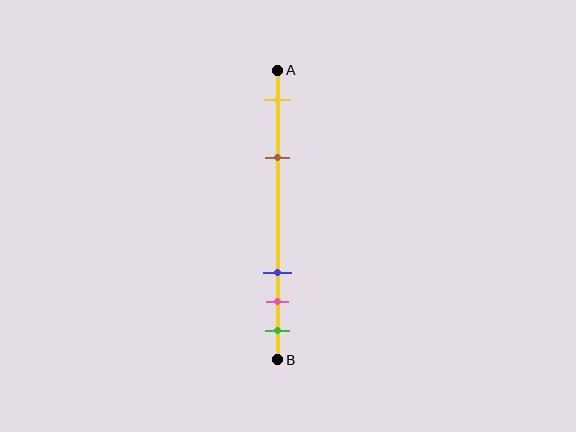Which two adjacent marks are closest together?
The pink and green marks are the closest adjacent pair.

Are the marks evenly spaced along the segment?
No, the marks are not evenly spaced.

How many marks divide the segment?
There are 5 marks dividing the segment.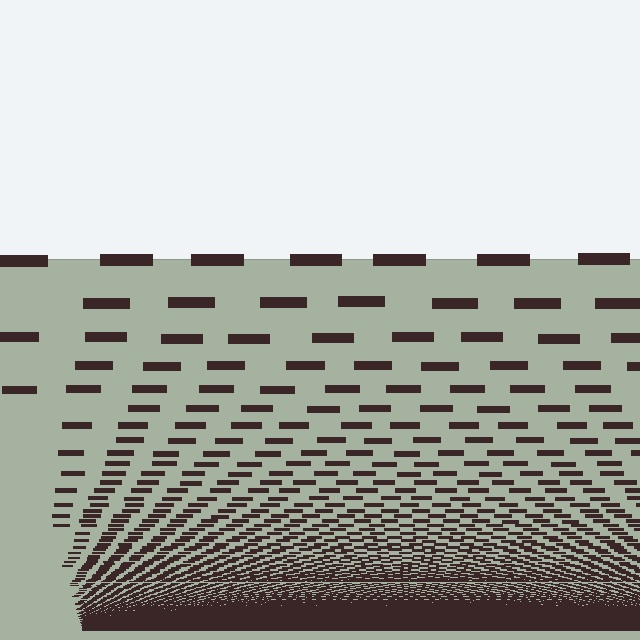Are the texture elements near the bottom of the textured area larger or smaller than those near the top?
Smaller. The gradient is inverted — elements near the bottom are smaller and denser.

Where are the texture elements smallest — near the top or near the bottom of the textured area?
Near the bottom.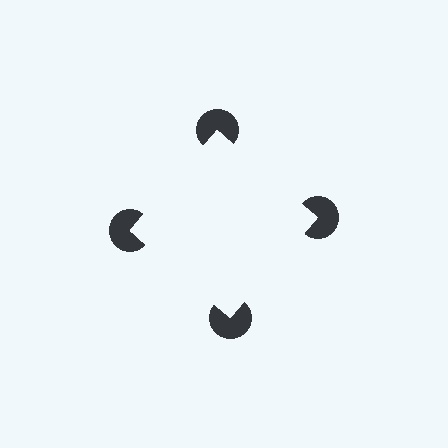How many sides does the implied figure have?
4 sides.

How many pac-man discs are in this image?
There are 4 — one at each vertex of the illusory square.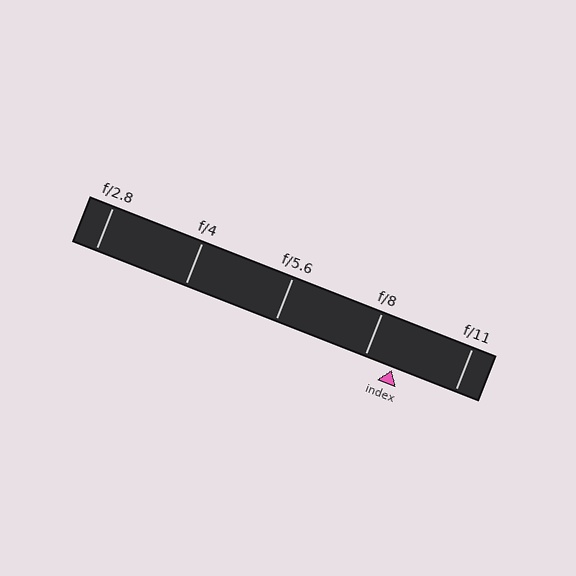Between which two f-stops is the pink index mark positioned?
The index mark is between f/8 and f/11.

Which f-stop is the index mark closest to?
The index mark is closest to f/8.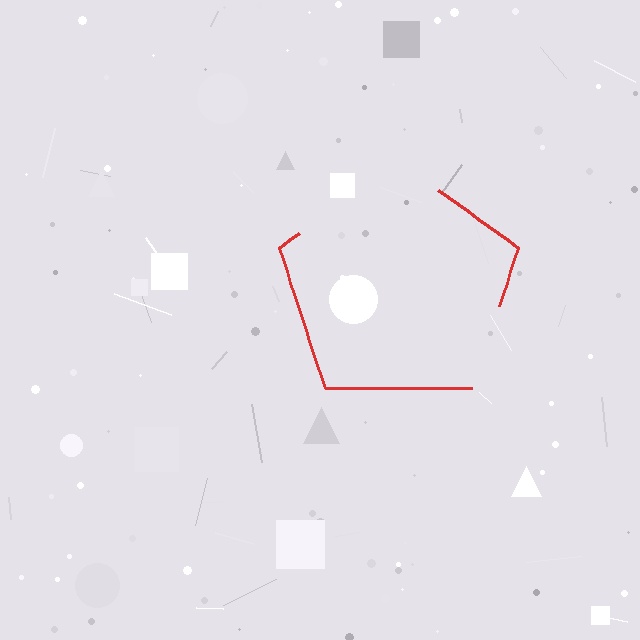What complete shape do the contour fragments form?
The contour fragments form a pentagon.